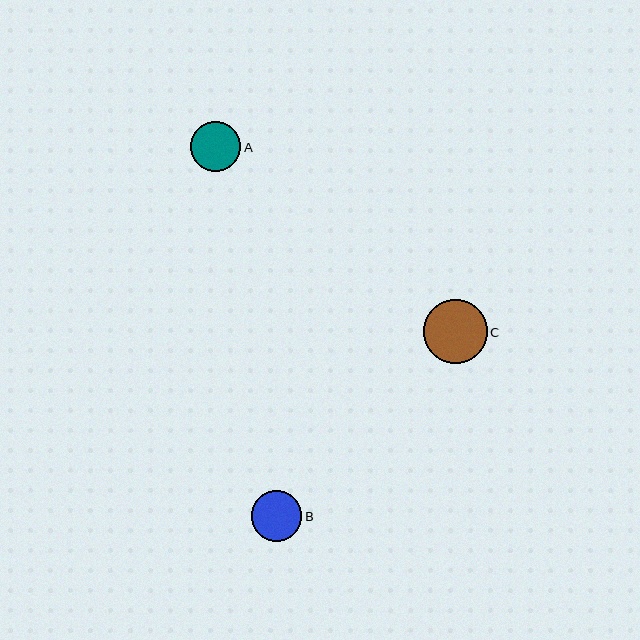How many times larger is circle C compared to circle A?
Circle C is approximately 1.3 times the size of circle A.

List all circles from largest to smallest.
From largest to smallest: C, B, A.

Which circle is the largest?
Circle C is the largest with a size of approximately 64 pixels.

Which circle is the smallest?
Circle A is the smallest with a size of approximately 50 pixels.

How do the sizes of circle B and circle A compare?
Circle B and circle A are approximately the same size.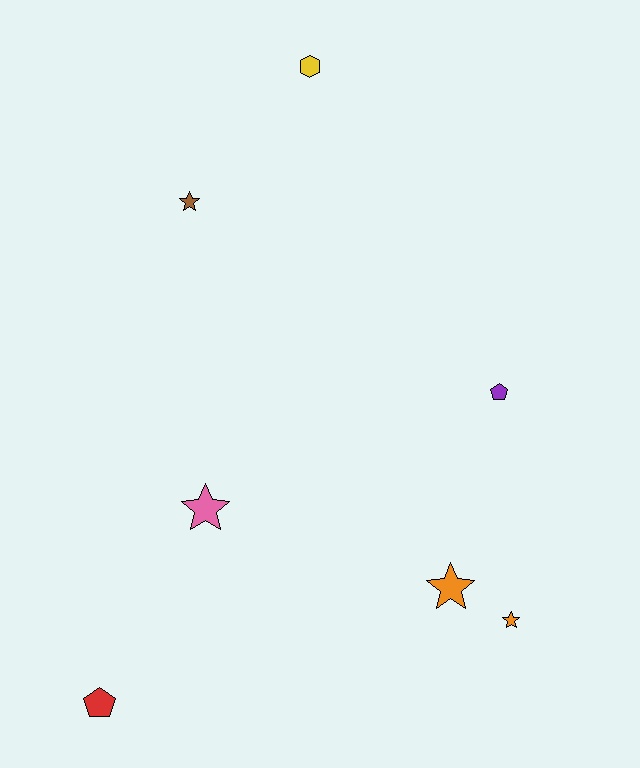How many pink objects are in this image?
There is 1 pink object.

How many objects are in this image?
There are 7 objects.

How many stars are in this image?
There are 4 stars.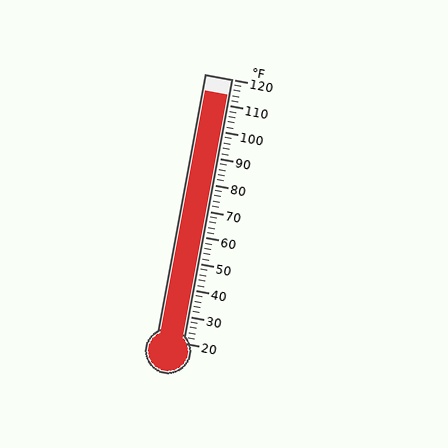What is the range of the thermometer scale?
The thermometer scale ranges from 20°F to 120°F.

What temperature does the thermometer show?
The thermometer shows approximately 114°F.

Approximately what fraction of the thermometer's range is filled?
The thermometer is filled to approximately 95% of its range.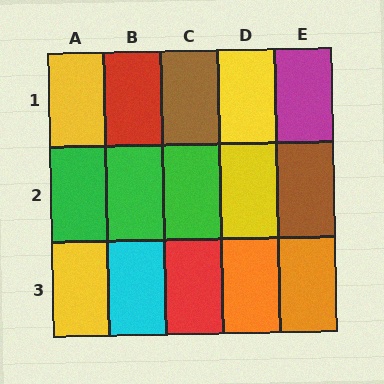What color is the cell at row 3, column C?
Red.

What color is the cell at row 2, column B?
Green.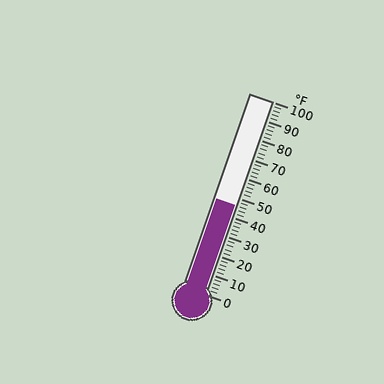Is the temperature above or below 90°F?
The temperature is below 90°F.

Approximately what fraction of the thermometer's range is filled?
The thermometer is filled to approximately 45% of its range.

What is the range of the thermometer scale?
The thermometer scale ranges from 0°F to 100°F.